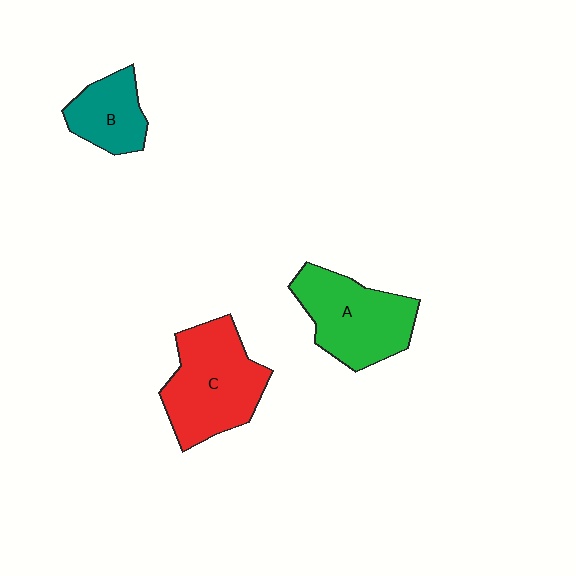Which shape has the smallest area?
Shape B (teal).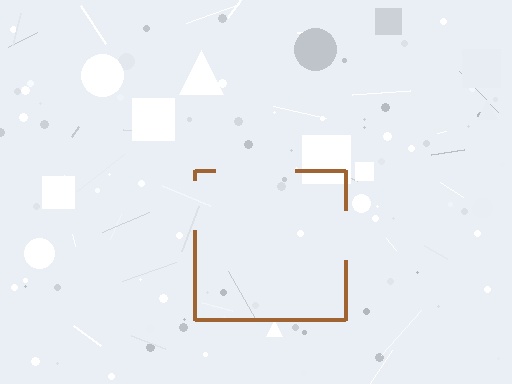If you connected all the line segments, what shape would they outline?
They would outline a square.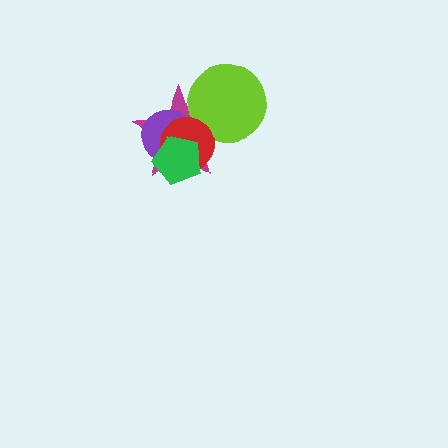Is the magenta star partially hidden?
Yes, it is partially covered by another shape.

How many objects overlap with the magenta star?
4 objects overlap with the magenta star.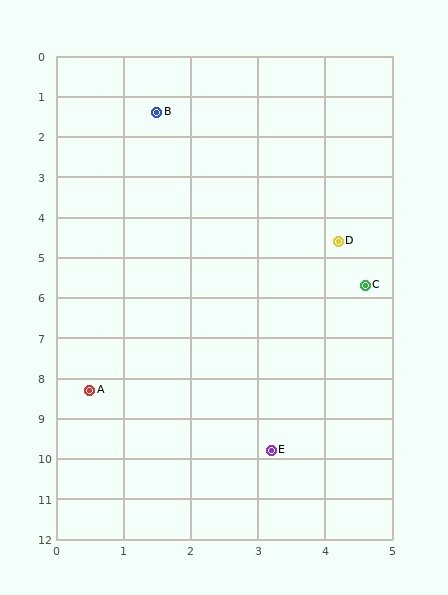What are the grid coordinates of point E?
Point E is at approximately (3.2, 9.8).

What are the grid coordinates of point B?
Point B is at approximately (1.5, 1.4).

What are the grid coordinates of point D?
Point D is at approximately (4.2, 4.6).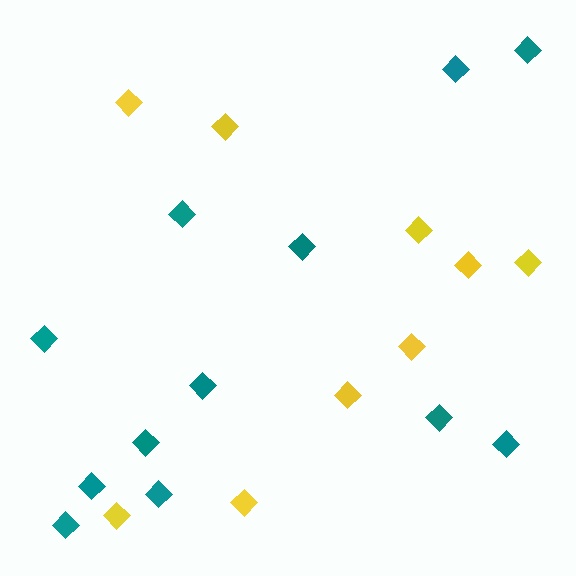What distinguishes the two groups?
There are 2 groups: one group of teal diamonds (12) and one group of yellow diamonds (9).